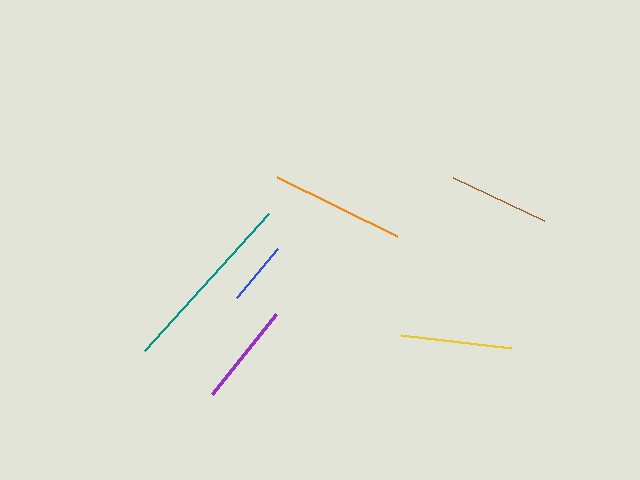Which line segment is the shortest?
The blue line is the shortest at approximately 64 pixels.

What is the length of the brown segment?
The brown segment is approximately 101 pixels long.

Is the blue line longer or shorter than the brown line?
The brown line is longer than the blue line.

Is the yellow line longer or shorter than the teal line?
The teal line is longer than the yellow line.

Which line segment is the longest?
The teal line is the longest at approximately 184 pixels.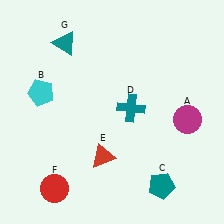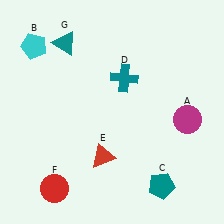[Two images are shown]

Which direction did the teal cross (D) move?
The teal cross (D) moved up.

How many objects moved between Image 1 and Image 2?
2 objects moved between the two images.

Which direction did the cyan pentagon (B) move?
The cyan pentagon (B) moved up.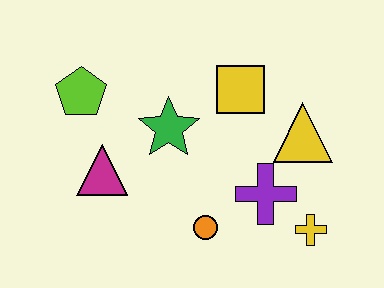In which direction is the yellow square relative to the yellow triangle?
The yellow square is to the left of the yellow triangle.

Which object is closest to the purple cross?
The yellow cross is closest to the purple cross.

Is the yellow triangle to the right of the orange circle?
Yes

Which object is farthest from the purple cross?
The lime pentagon is farthest from the purple cross.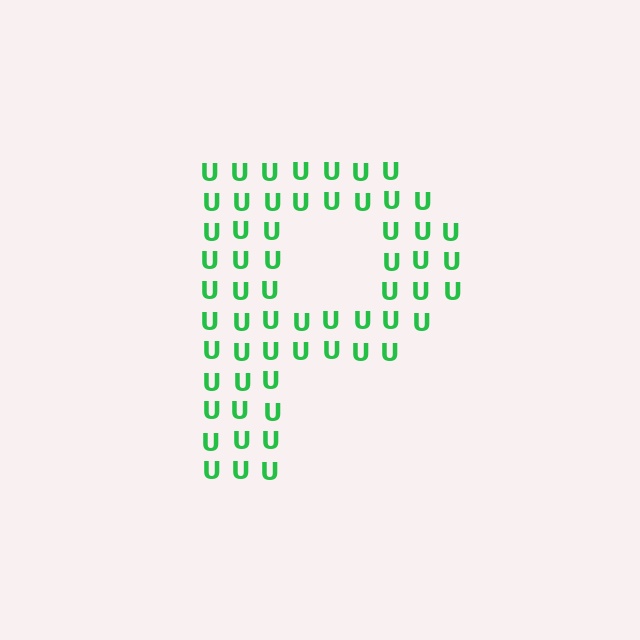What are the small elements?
The small elements are letter U's.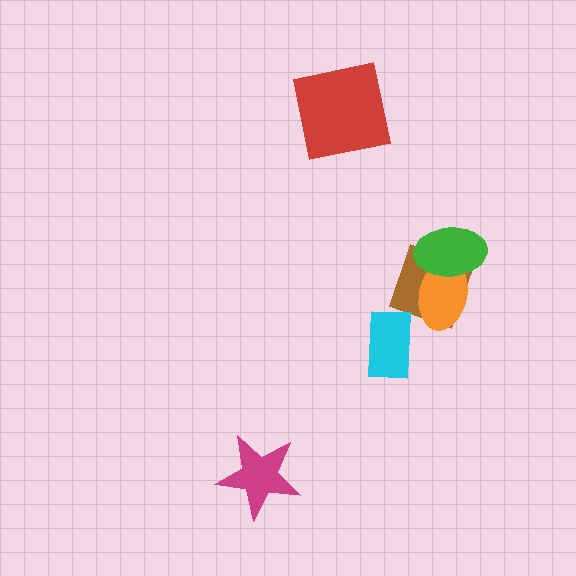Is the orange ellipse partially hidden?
Yes, it is partially covered by another shape.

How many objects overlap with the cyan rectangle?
0 objects overlap with the cyan rectangle.